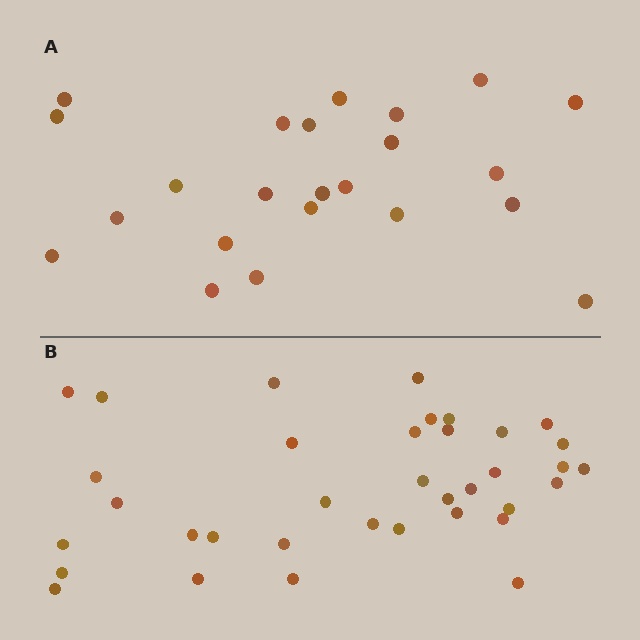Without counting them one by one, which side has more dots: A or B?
Region B (the bottom region) has more dots.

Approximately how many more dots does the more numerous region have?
Region B has approximately 15 more dots than region A.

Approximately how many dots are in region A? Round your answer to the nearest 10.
About 20 dots. (The exact count is 23, which rounds to 20.)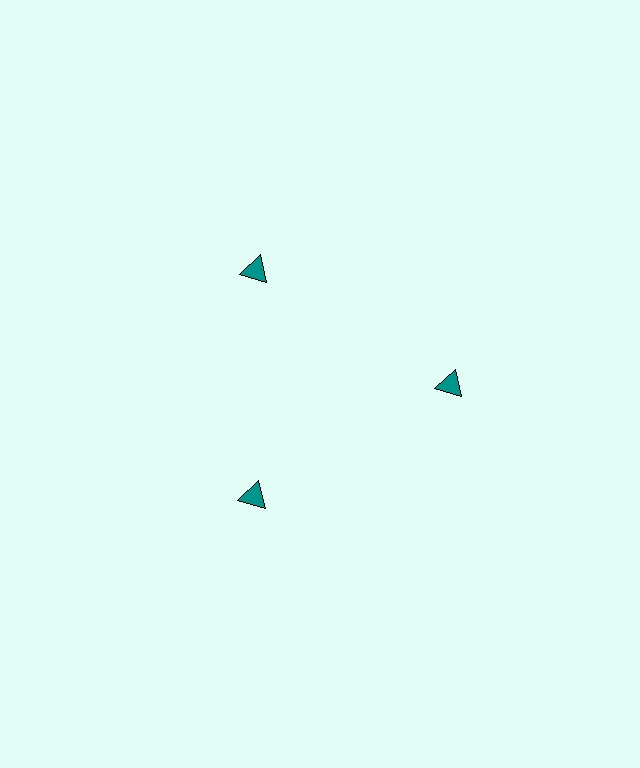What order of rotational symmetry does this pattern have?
This pattern has 3-fold rotational symmetry.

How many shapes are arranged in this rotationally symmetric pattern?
There are 3 shapes, arranged in 3 groups of 1.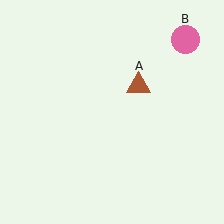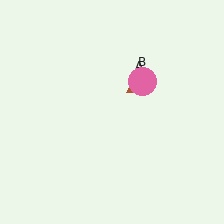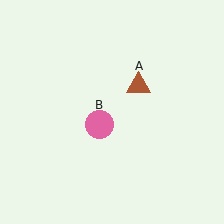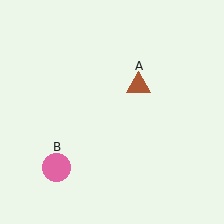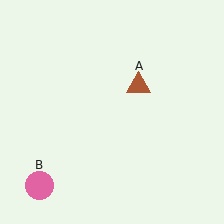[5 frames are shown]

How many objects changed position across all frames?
1 object changed position: pink circle (object B).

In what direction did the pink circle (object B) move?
The pink circle (object B) moved down and to the left.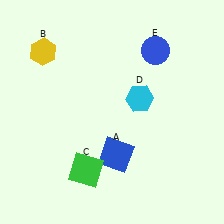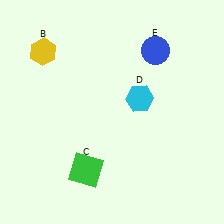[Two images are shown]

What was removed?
The blue square (A) was removed in Image 2.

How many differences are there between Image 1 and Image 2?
There is 1 difference between the two images.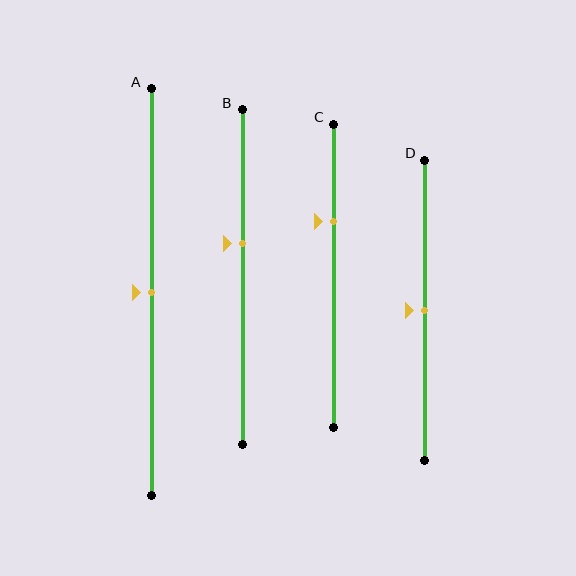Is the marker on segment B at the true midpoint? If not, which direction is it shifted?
No, the marker on segment B is shifted upward by about 10% of the segment length.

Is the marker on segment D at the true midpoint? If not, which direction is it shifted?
Yes, the marker on segment D is at the true midpoint.